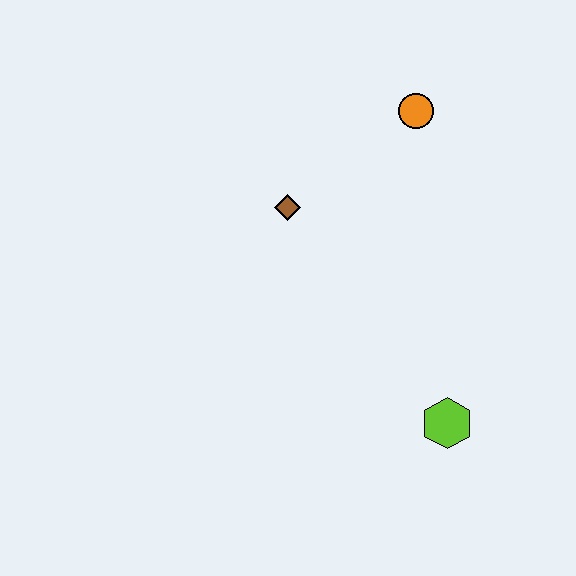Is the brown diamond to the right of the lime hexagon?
No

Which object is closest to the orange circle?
The brown diamond is closest to the orange circle.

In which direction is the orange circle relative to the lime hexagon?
The orange circle is above the lime hexagon.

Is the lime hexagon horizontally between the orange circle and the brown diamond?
No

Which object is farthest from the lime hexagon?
The orange circle is farthest from the lime hexagon.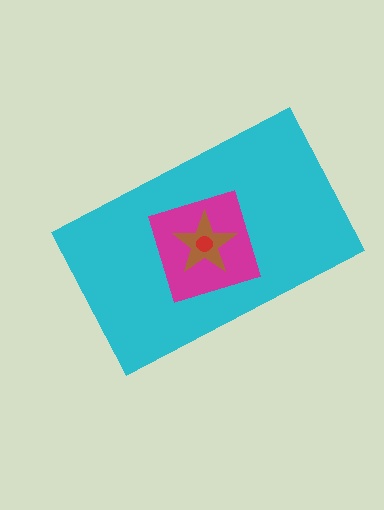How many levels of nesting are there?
4.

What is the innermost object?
The red circle.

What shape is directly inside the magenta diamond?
The brown star.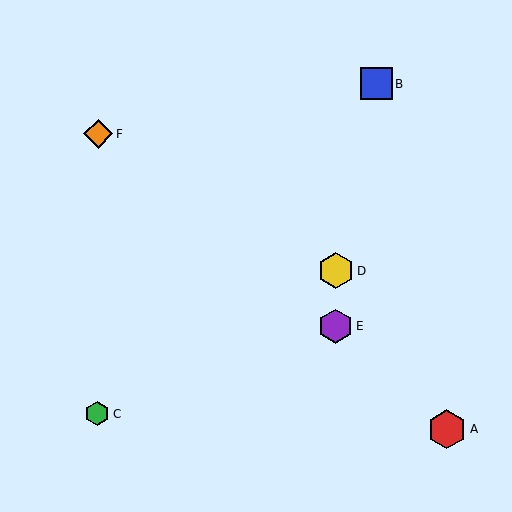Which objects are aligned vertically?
Objects D, E are aligned vertically.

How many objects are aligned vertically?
2 objects (D, E) are aligned vertically.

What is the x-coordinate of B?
Object B is at x≈376.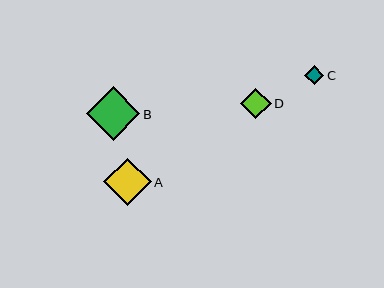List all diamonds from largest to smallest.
From largest to smallest: B, A, D, C.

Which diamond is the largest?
Diamond B is the largest with a size of approximately 54 pixels.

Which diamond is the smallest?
Diamond C is the smallest with a size of approximately 19 pixels.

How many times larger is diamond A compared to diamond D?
Diamond A is approximately 1.5 times the size of diamond D.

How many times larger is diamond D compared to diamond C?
Diamond D is approximately 1.6 times the size of diamond C.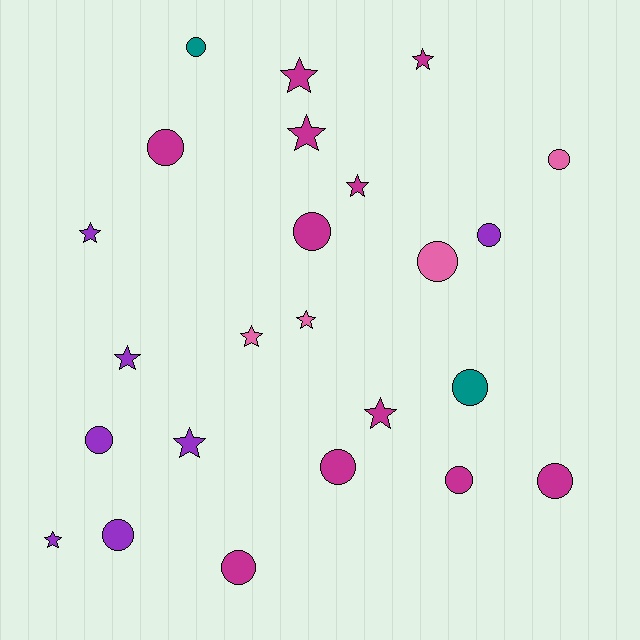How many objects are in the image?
There are 24 objects.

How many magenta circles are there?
There are 6 magenta circles.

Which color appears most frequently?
Magenta, with 11 objects.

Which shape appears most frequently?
Circle, with 13 objects.